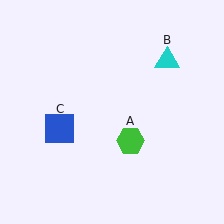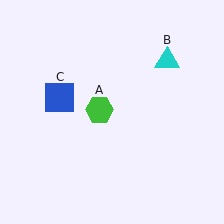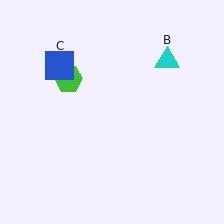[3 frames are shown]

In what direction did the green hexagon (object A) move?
The green hexagon (object A) moved up and to the left.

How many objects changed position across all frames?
2 objects changed position: green hexagon (object A), blue square (object C).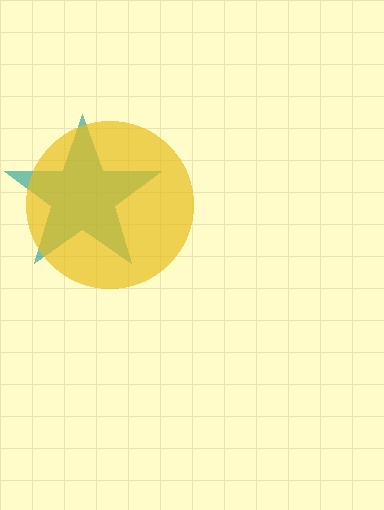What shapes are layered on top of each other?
The layered shapes are: a teal star, a yellow circle.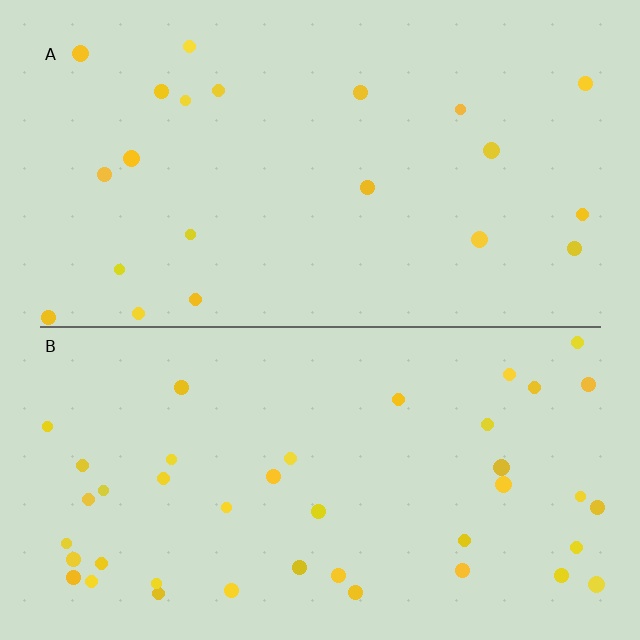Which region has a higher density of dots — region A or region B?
B (the bottom).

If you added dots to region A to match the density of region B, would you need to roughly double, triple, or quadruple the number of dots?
Approximately double.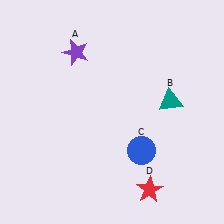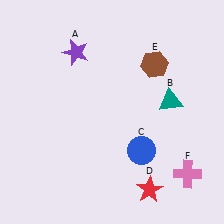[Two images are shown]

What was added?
A brown hexagon (E), a pink cross (F) were added in Image 2.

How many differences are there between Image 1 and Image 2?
There are 2 differences between the two images.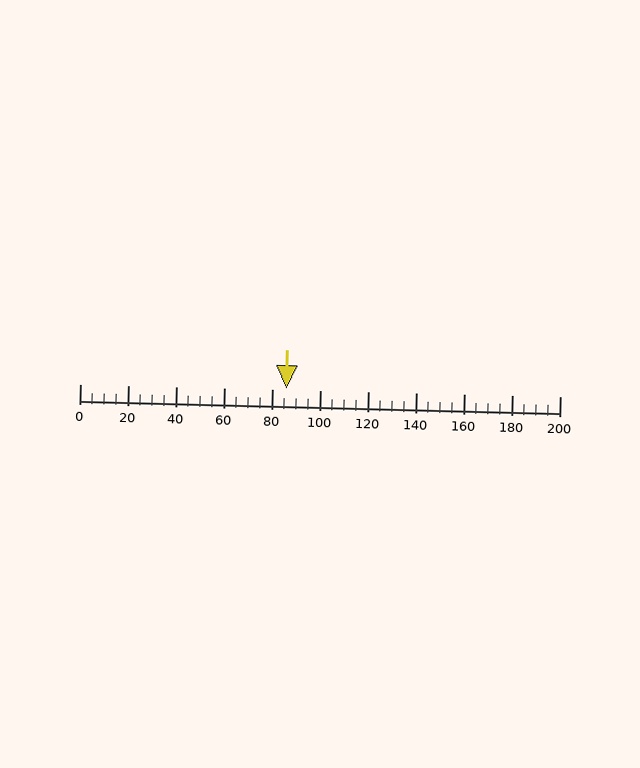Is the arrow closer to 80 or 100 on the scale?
The arrow is closer to 80.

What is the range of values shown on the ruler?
The ruler shows values from 0 to 200.